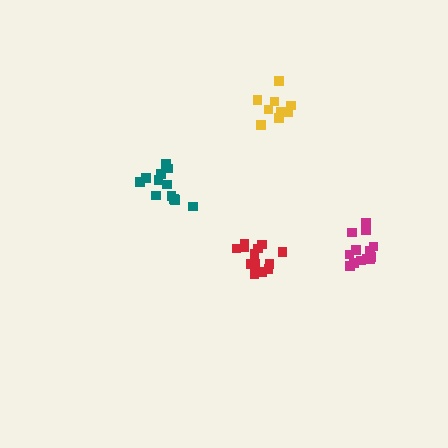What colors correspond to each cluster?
The clusters are colored: teal, yellow, magenta, red.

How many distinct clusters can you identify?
There are 4 distinct clusters.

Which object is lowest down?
The red cluster is bottommost.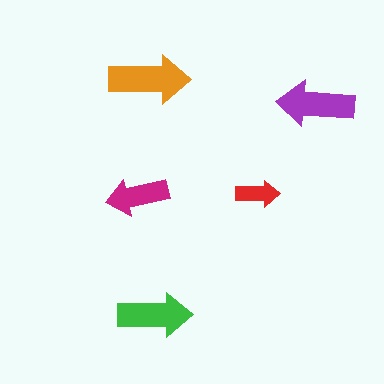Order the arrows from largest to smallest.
the orange one, the purple one, the green one, the magenta one, the red one.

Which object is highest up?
The orange arrow is topmost.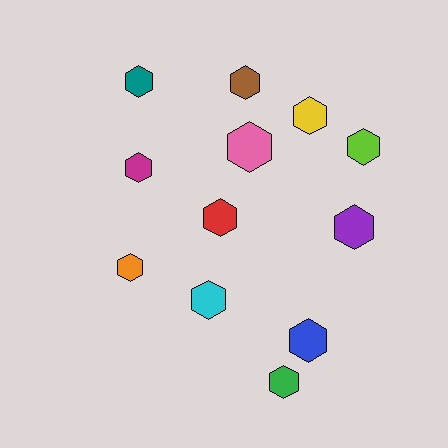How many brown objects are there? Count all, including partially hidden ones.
There is 1 brown object.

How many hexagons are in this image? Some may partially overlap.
There are 12 hexagons.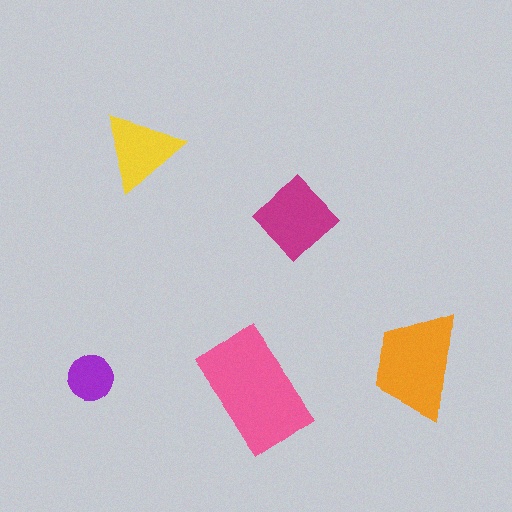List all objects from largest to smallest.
The pink rectangle, the orange trapezoid, the magenta diamond, the yellow triangle, the purple circle.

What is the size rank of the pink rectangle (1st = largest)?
1st.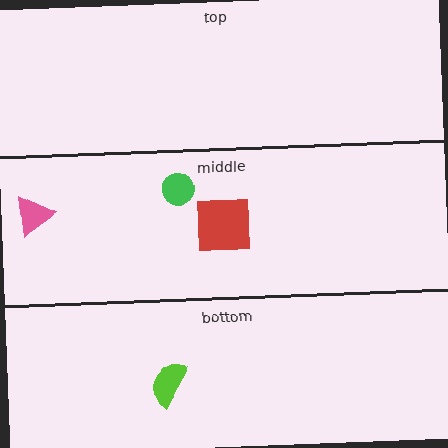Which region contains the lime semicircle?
The bottom region.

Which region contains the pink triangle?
The middle region.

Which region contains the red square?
The middle region.